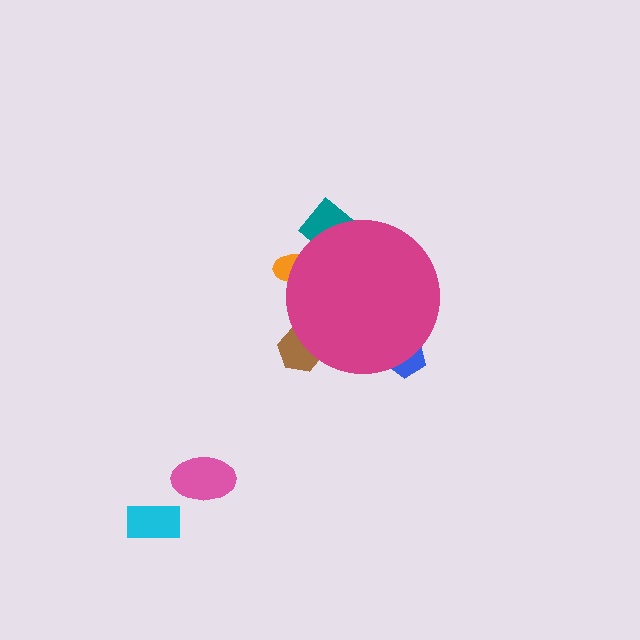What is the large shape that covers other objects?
A magenta circle.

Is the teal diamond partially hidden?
Yes, the teal diamond is partially hidden behind the magenta circle.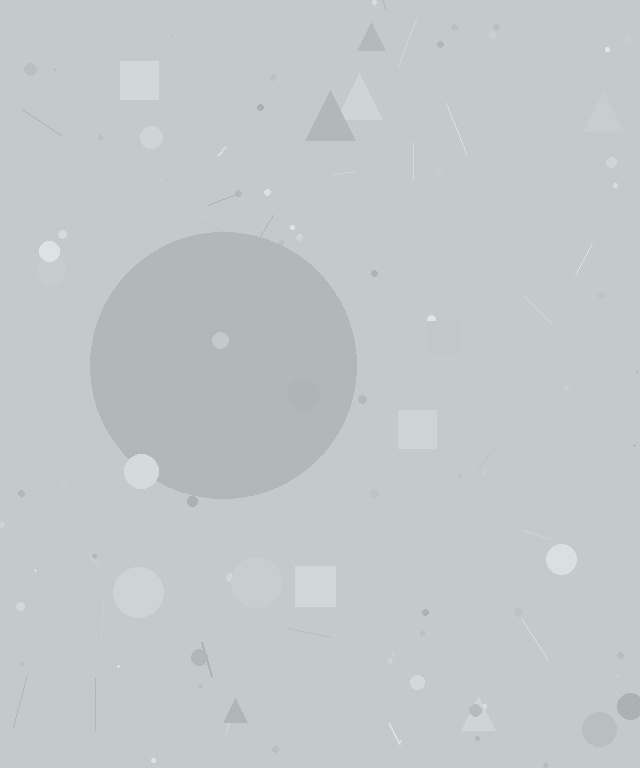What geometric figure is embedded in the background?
A circle is embedded in the background.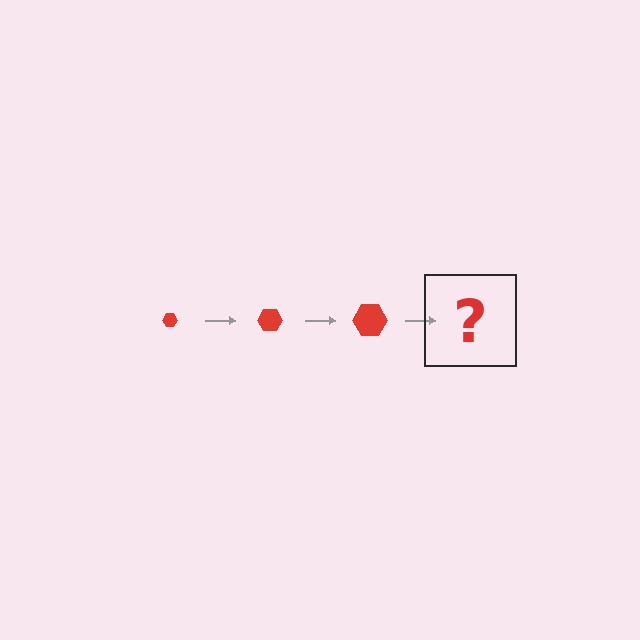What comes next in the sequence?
The next element should be a red hexagon, larger than the previous one.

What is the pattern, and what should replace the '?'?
The pattern is that the hexagon gets progressively larger each step. The '?' should be a red hexagon, larger than the previous one.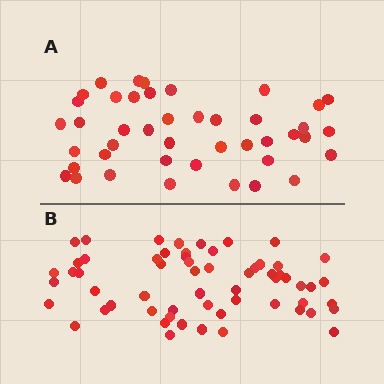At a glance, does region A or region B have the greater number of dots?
Region B (the bottom region) has more dots.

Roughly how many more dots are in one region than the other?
Region B has approximately 15 more dots than region A.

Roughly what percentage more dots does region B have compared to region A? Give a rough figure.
About 40% more.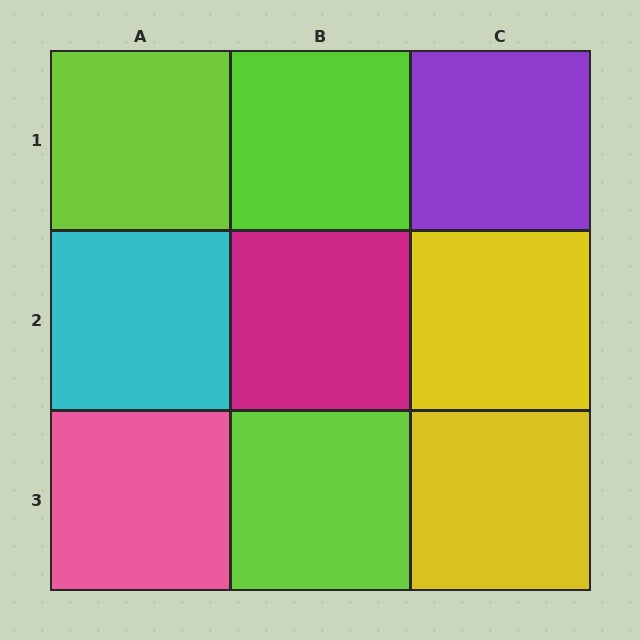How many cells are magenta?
1 cell is magenta.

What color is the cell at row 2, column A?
Cyan.